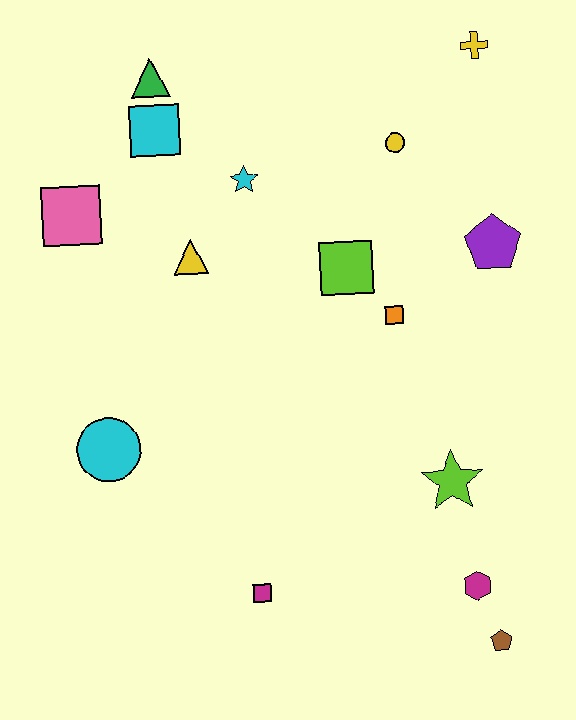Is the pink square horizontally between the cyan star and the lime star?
No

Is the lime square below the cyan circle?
No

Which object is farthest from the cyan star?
The brown pentagon is farthest from the cyan star.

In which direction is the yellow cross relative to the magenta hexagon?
The yellow cross is above the magenta hexagon.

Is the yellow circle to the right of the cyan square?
Yes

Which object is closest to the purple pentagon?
The orange square is closest to the purple pentagon.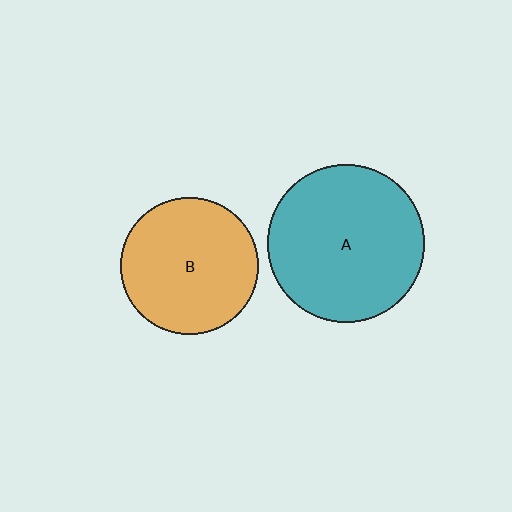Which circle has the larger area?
Circle A (teal).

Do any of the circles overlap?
No, none of the circles overlap.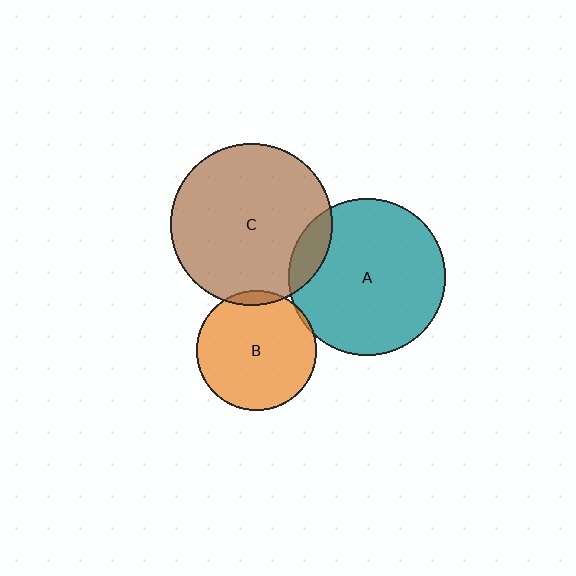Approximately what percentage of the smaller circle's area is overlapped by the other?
Approximately 5%.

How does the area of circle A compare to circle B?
Approximately 1.7 times.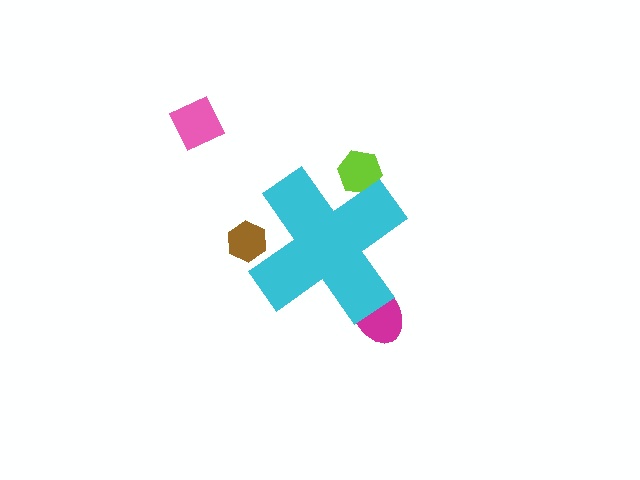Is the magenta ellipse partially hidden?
Yes, the magenta ellipse is partially hidden behind the cyan cross.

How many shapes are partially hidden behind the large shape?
3 shapes are partially hidden.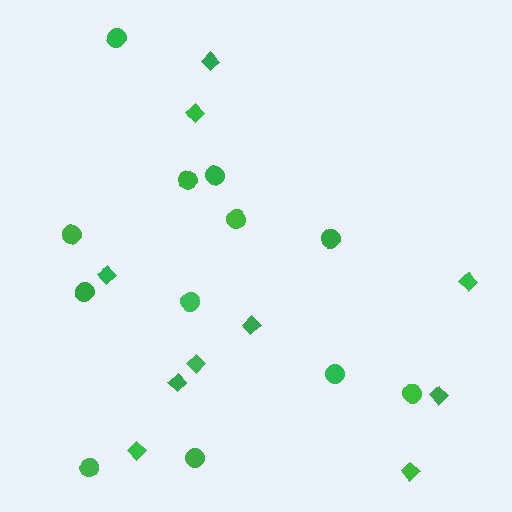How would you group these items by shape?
There are 2 groups: one group of circles (12) and one group of diamonds (10).